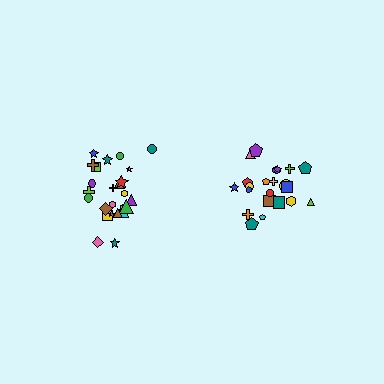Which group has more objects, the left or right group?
The left group.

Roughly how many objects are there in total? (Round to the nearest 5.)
Roughly 45 objects in total.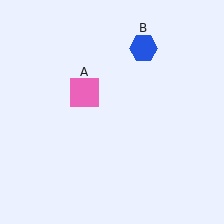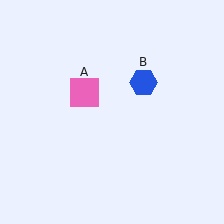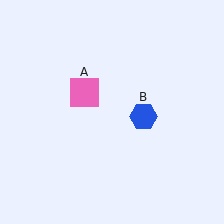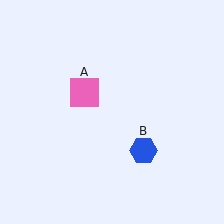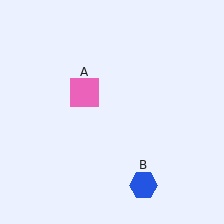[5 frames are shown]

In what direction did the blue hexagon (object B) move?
The blue hexagon (object B) moved down.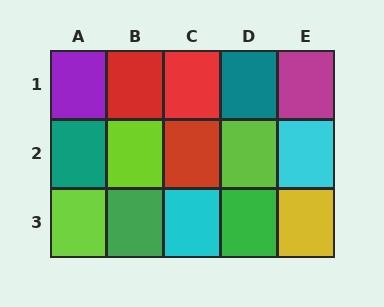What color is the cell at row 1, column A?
Purple.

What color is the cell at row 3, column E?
Yellow.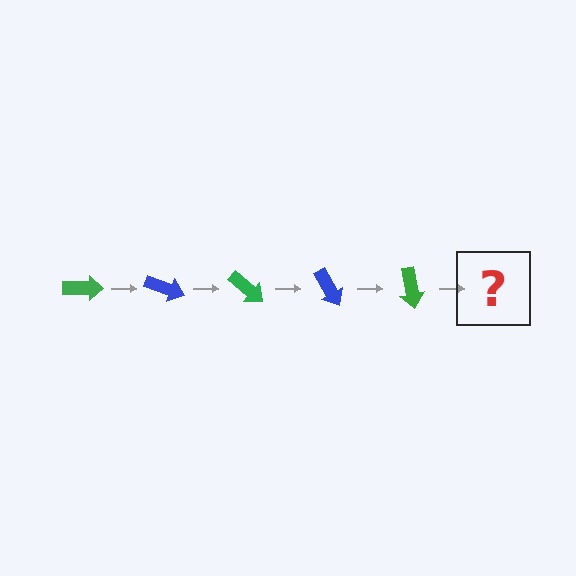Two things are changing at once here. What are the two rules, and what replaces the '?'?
The two rules are that it rotates 20 degrees each step and the color cycles through green and blue. The '?' should be a blue arrow, rotated 100 degrees from the start.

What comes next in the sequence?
The next element should be a blue arrow, rotated 100 degrees from the start.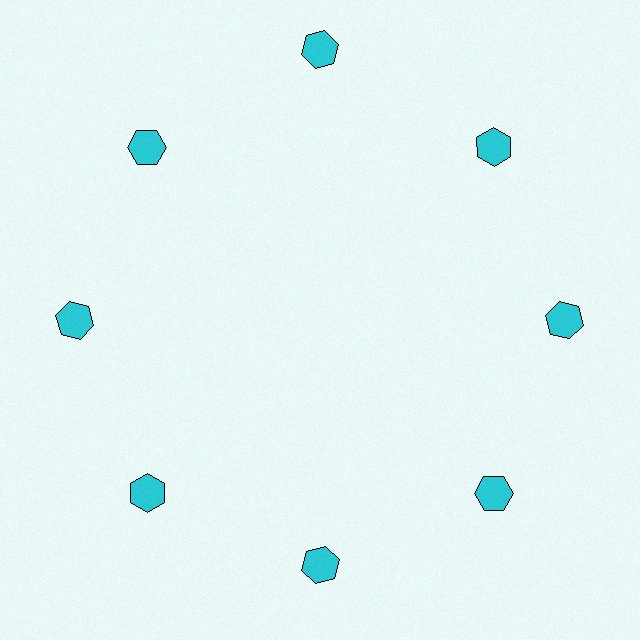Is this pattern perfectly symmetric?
No. The 8 cyan hexagons are arranged in a ring, but one element near the 12 o'clock position is pushed outward from the center, breaking the 8-fold rotational symmetry.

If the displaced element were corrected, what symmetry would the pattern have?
It would have 8-fold rotational symmetry — the pattern would map onto itself every 45 degrees.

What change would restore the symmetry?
The symmetry would be restored by moving it inward, back onto the ring so that all 8 hexagons sit at equal angles and equal distance from the center.